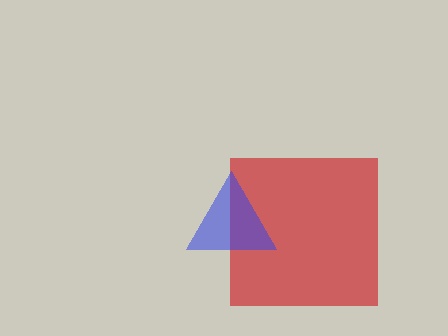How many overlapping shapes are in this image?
There are 2 overlapping shapes in the image.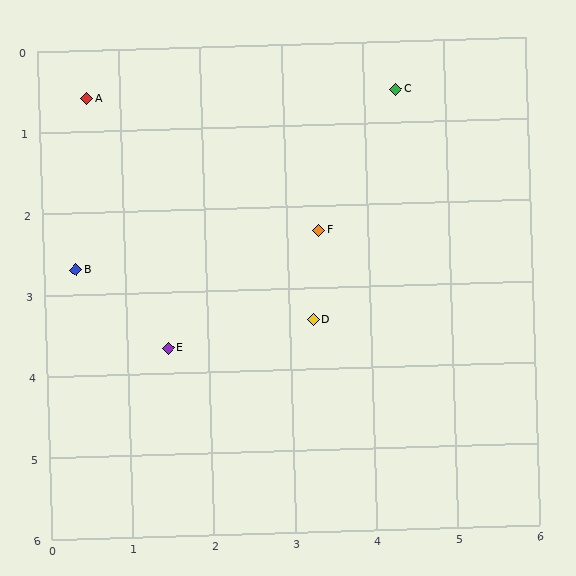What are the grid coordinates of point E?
Point E is at approximately (1.5, 3.7).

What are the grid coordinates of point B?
Point B is at approximately (0.4, 2.7).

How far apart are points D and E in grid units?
Points D and E are about 1.8 grid units apart.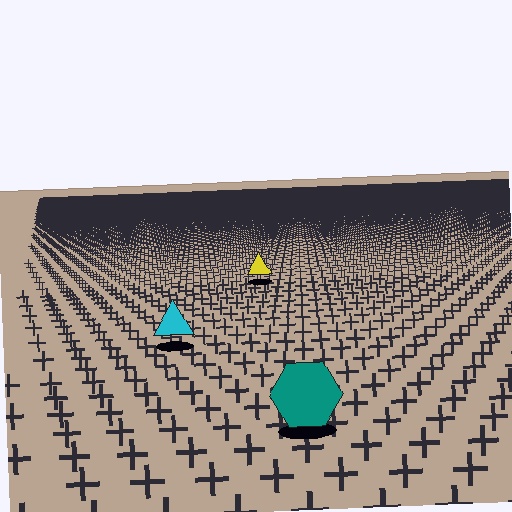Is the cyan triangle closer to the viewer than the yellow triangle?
Yes. The cyan triangle is closer — you can tell from the texture gradient: the ground texture is coarser near it.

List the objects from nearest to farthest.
From nearest to farthest: the teal hexagon, the cyan triangle, the yellow triangle.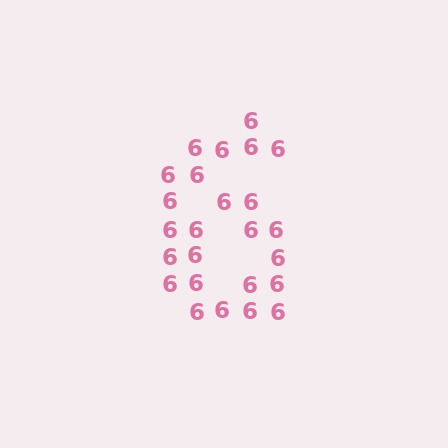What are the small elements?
The small elements are digit 6's.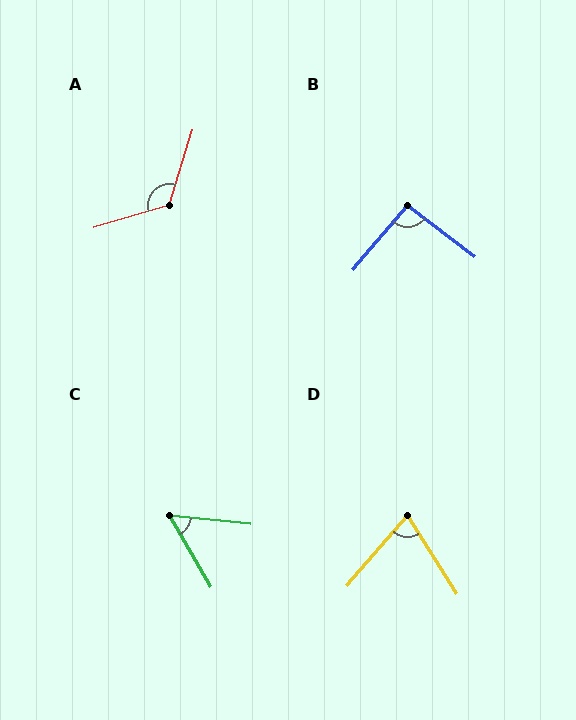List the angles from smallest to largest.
C (54°), D (73°), B (93°), A (124°).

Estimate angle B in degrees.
Approximately 93 degrees.